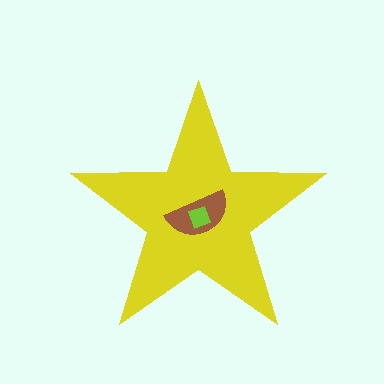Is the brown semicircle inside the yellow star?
Yes.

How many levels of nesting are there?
3.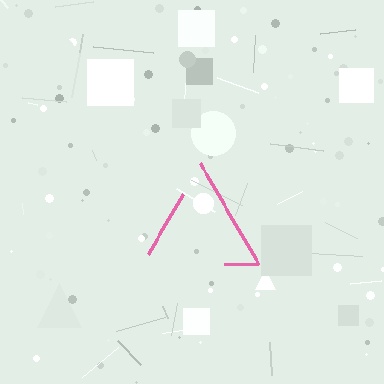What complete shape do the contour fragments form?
The contour fragments form a triangle.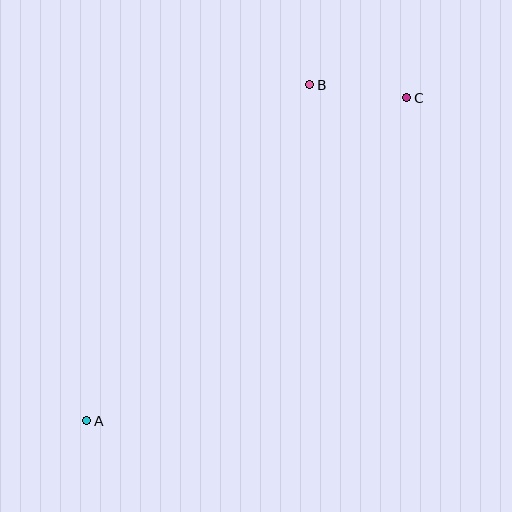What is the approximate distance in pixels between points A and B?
The distance between A and B is approximately 403 pixels.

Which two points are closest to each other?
Points B and C are closest to each other.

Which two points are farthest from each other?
Points A and C are farthest from each other.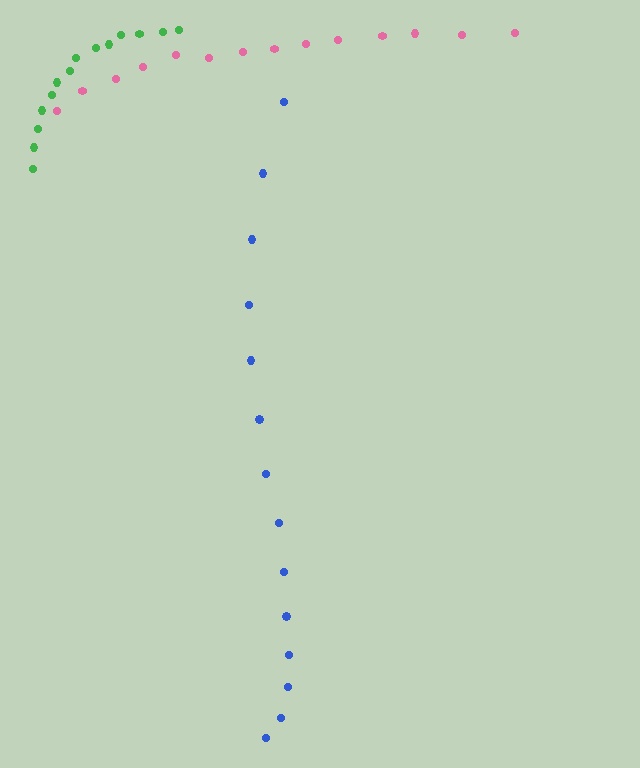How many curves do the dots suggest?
There are 3 distinct paths.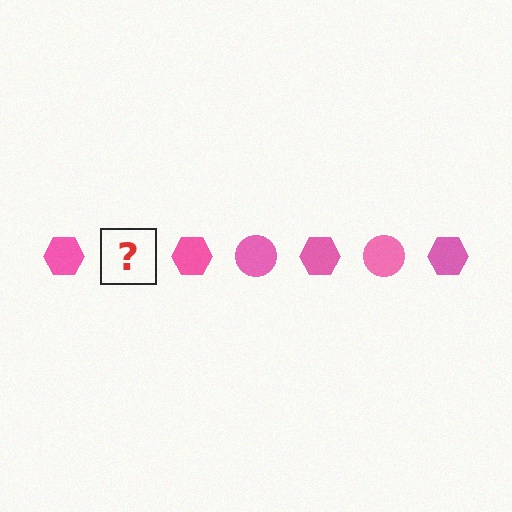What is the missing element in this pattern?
The missing element is a pink circle.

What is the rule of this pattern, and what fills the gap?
The rule is that the pattern cycles through hexagon, circle shapes in pink. The gap should be filled with a pink circle.